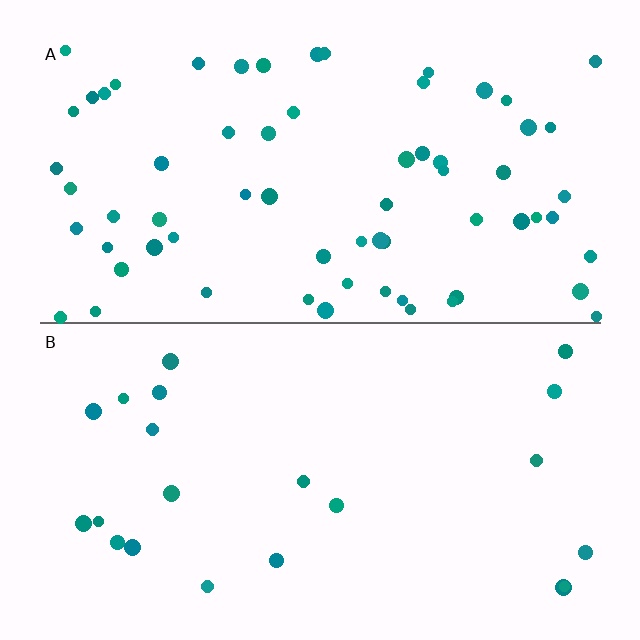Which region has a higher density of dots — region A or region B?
A (the top).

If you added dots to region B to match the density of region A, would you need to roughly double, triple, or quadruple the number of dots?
Approximately triple.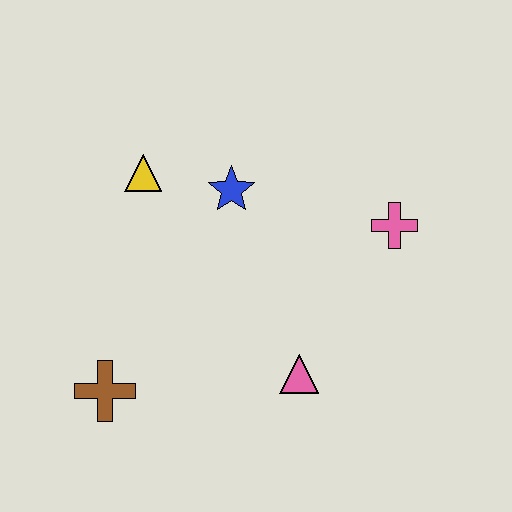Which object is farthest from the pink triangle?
The yellow triangle is farthest from the pink triangle.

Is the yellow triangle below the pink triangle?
No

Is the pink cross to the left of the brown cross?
No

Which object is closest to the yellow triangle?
The blue star is closest to the yellow triangle.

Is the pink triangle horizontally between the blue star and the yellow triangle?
No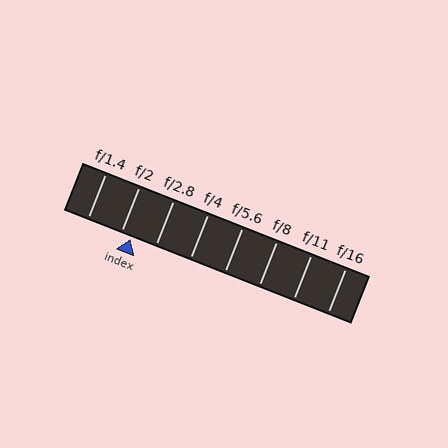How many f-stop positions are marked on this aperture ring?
There are 8 f-stop positions marked.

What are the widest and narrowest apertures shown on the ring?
The widest aperture shown is f/1.4 and the narrowest is f/16.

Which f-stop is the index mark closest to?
The index mark is closest to f/2.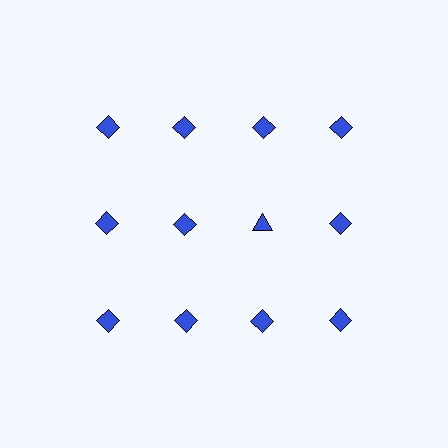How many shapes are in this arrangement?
There are 12 shapes arranged in a grid pattern.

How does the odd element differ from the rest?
It has a different shape: triangle instead of diamond.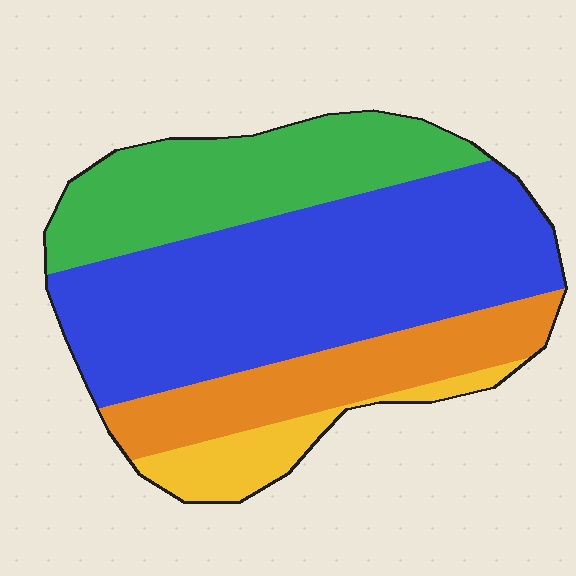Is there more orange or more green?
Green.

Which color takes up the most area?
Blue, at roughly 50%.